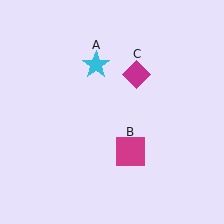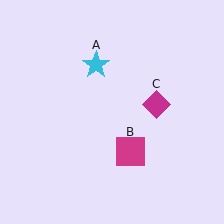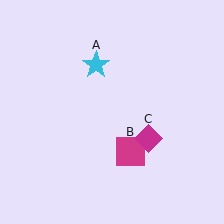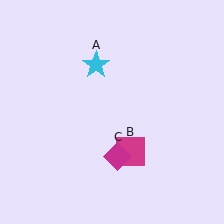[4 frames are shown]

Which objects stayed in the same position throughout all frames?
Cyan star (object A) and magenta square (object B) remained stationary.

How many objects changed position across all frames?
1 object changed position: magenta diamond (object C).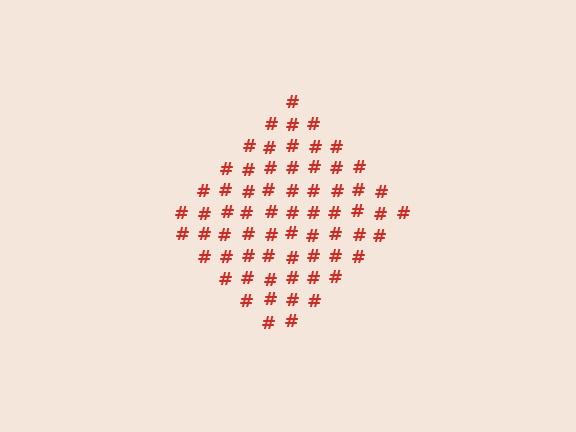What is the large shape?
The large shape is a diamond.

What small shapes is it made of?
It is made of small hash symbols.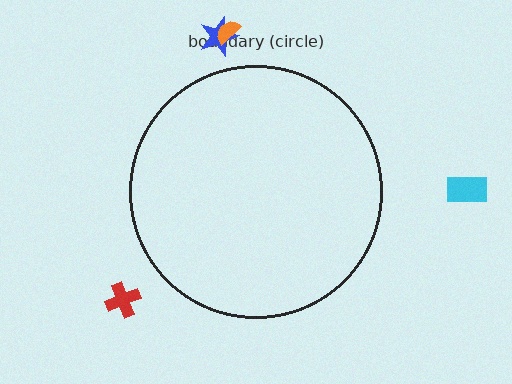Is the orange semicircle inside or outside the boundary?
Outside.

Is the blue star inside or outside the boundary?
Outside.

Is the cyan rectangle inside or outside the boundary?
Outside.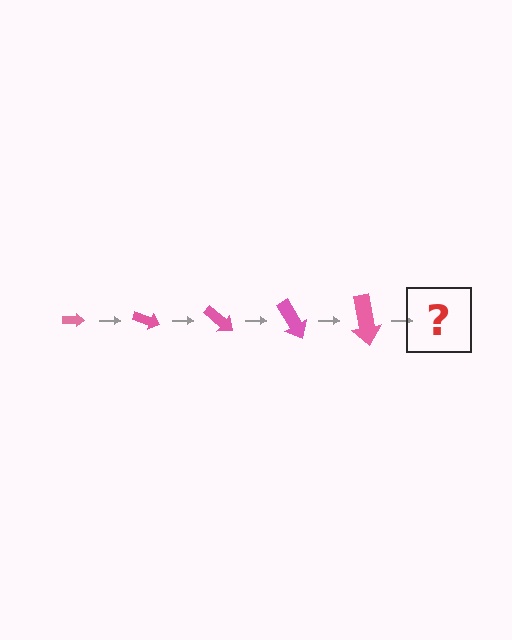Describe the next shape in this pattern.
It should be an arrow, larger than the previous one and rotated 100 degrees from the start.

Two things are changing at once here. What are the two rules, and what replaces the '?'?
The two rules are that the arrow grows larger each step and it rotates 20 degrees each step. The '?' should be an arrow, larger than the previous one and rotated 100 degrees from the start.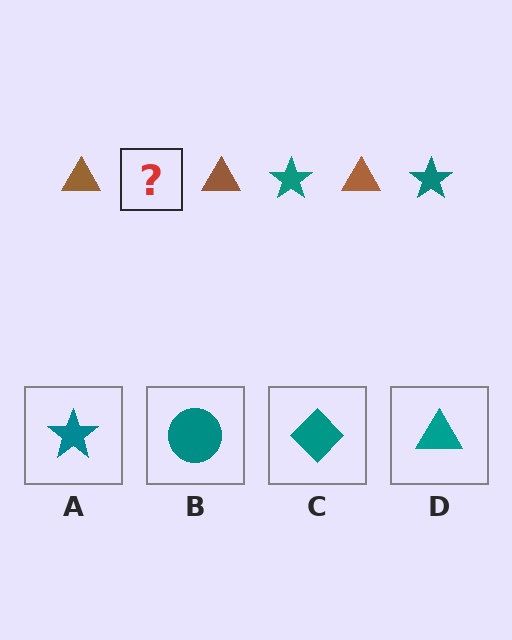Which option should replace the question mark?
Option A.